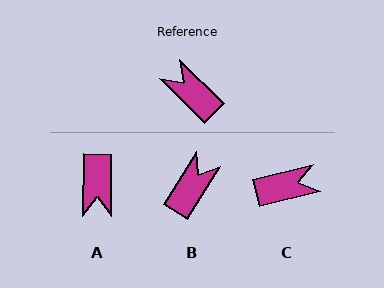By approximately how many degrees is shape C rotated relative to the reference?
Approximately 121 degrees clockwise.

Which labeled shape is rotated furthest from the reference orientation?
A, about 135 degrees away.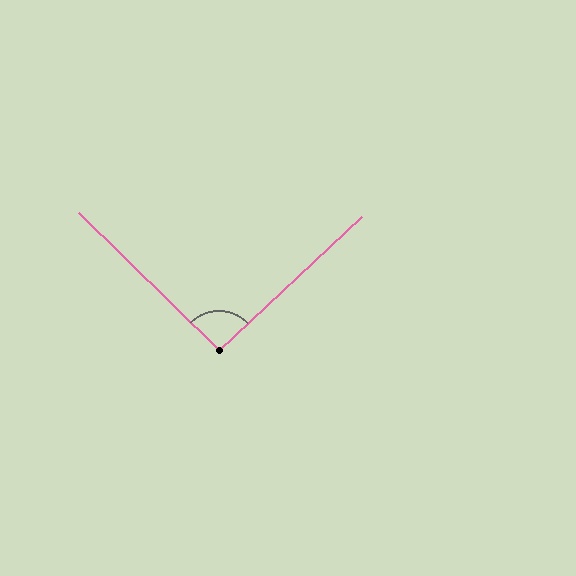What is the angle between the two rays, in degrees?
Approximately 92 degrees.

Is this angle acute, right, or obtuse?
It is approximately a right angle.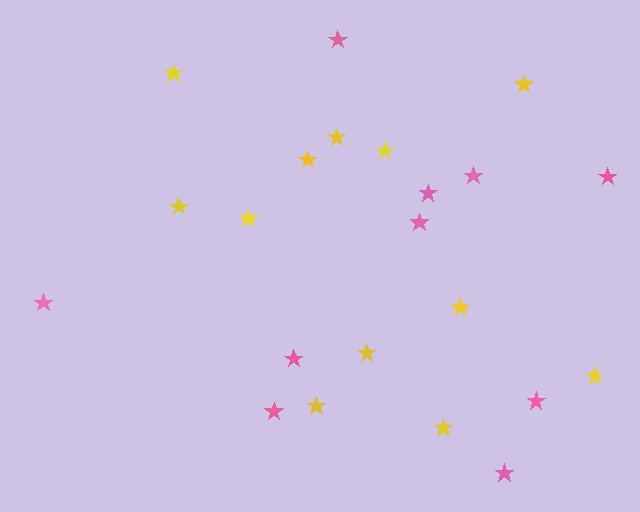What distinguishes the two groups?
There are 2 groups: one group of pink stars (10) and one group of yellow stars (12).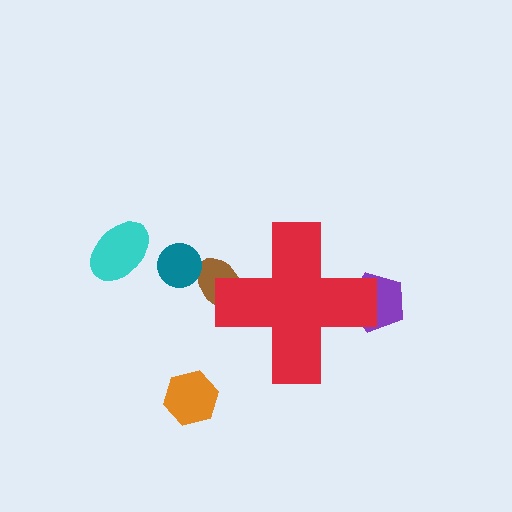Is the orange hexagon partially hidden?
No, the orange hexagon is fully visible.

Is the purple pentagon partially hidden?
Yes, the purple pentagon is partially hidden behind the red cross.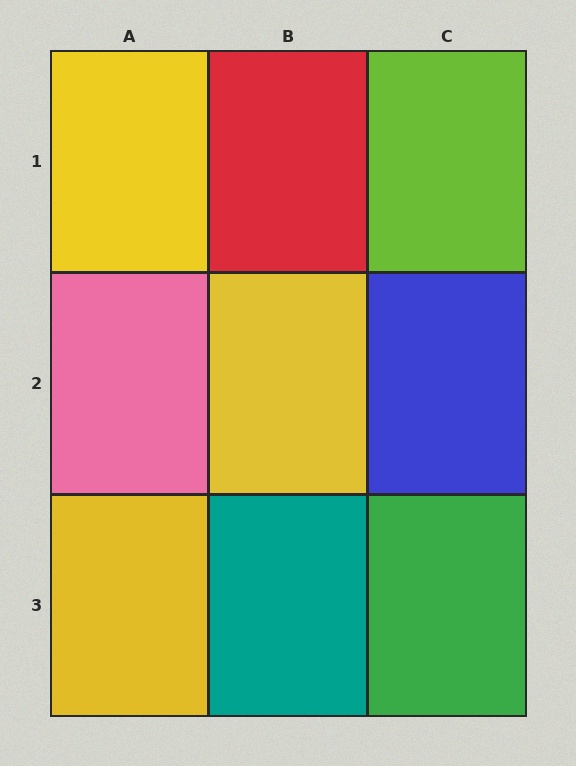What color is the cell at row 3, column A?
Yellow.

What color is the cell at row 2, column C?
Blue.